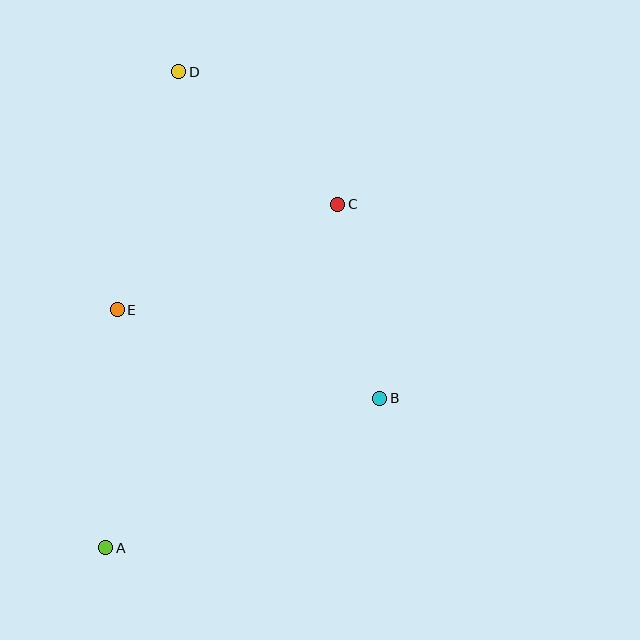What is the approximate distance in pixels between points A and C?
The distance between A and C is approximately 414 pixels.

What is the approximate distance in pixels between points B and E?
The distance between B and E is approximately 277 pixels.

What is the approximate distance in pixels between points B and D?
The distance between B and D is approximately 383 pixels.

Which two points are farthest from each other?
Points A and D are farthest from each other.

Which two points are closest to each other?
Points B and C are closest to each other.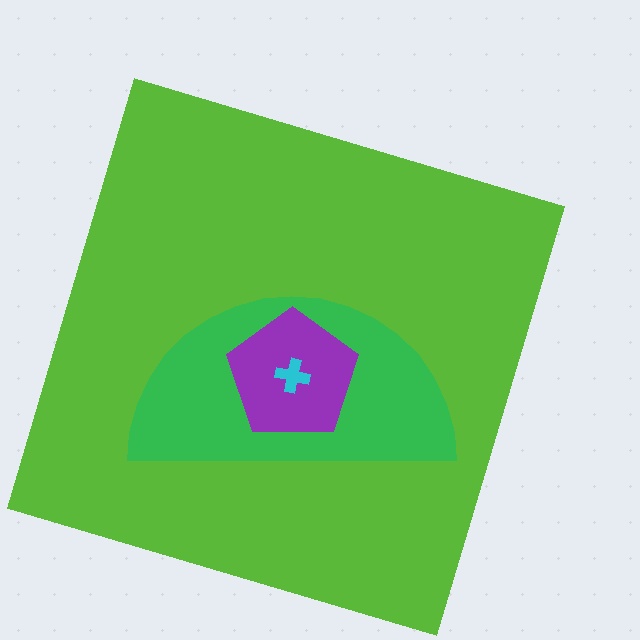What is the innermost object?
The cyan cross.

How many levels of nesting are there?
4.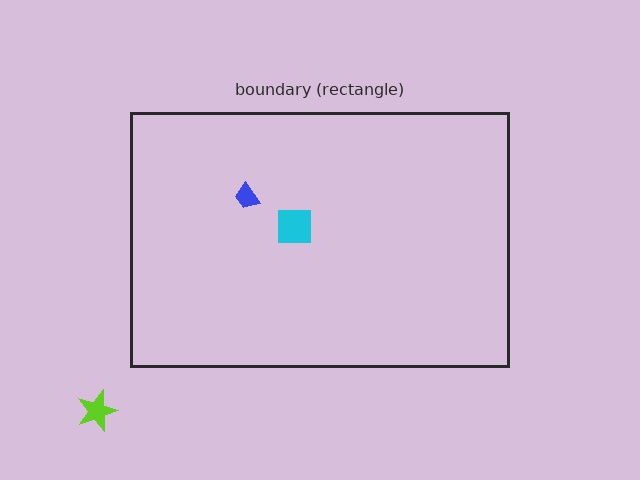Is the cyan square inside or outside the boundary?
Inside.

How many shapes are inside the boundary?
2 inside, 1 outside.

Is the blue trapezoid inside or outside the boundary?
Inside.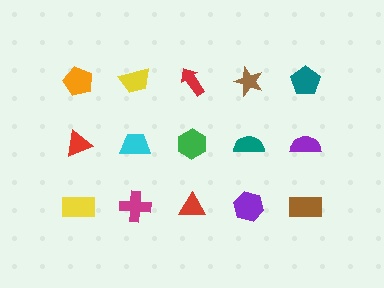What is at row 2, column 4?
A teal semicircle.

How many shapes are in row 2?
5 shapes.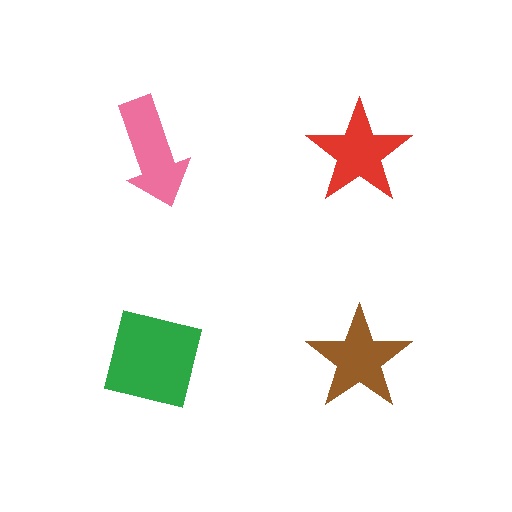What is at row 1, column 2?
A red star.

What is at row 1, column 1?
A pink arrow.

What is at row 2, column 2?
A brown star.